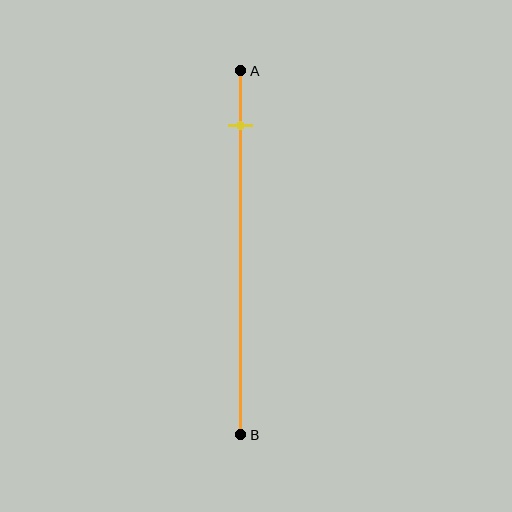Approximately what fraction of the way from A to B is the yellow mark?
The yellow mark is approximately 15% of the way from A to B.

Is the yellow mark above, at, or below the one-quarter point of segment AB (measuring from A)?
The yellow mark is above the one-quarter point of segment AB.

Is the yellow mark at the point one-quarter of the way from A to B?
No, the mark is at about 15% from A, not at the 25% one-quarter point.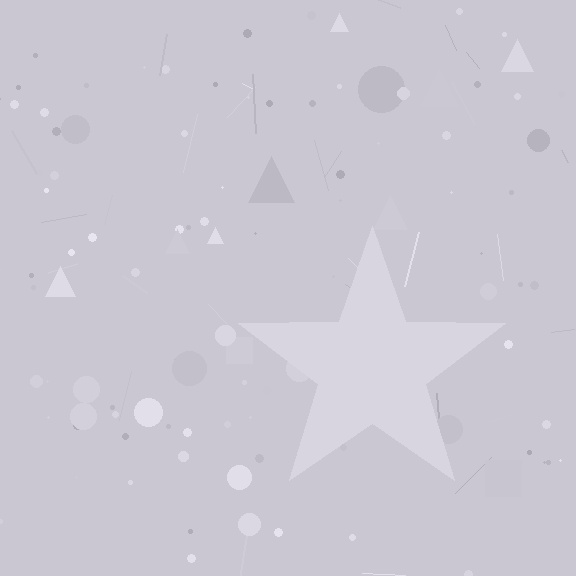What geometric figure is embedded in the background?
A star is embedded in the background.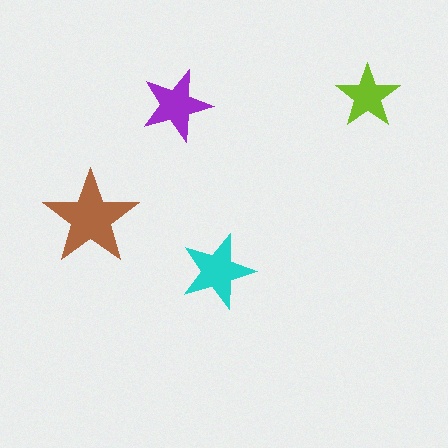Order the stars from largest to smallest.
the brown one, the cyan one, the purple one, the lime one.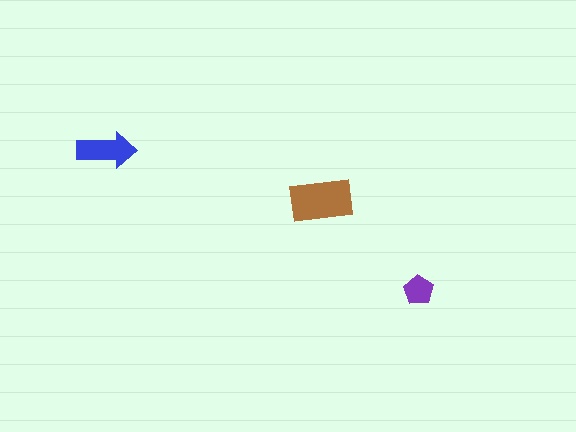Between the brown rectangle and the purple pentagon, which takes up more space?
The brown rectangle.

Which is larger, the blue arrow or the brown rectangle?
The brown rectangle.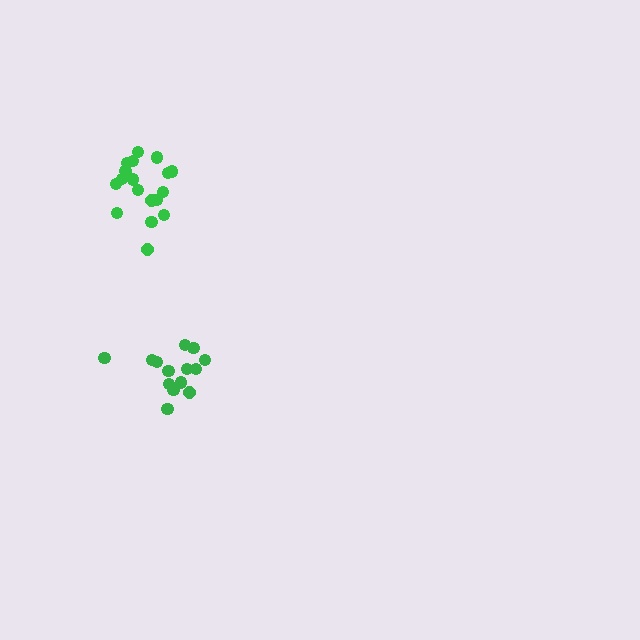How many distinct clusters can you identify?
There are 2 distinct clusters.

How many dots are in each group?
Group 1: 15 dots, Group 2: 19 dots (34 total).